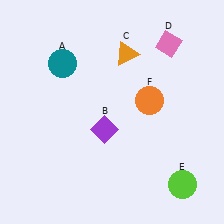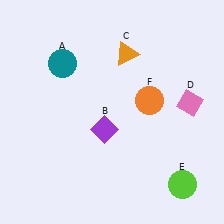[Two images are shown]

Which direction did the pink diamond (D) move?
The pink diamond (D) moved down.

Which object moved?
The pink diamond (D) moved down.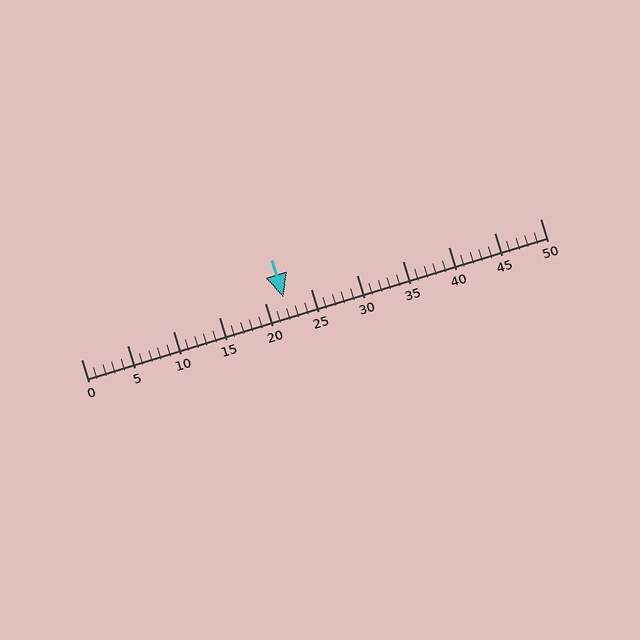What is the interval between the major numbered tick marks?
The major tick marks are spaced 5 units apart.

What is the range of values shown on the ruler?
The ruler shows values from 0 to 50.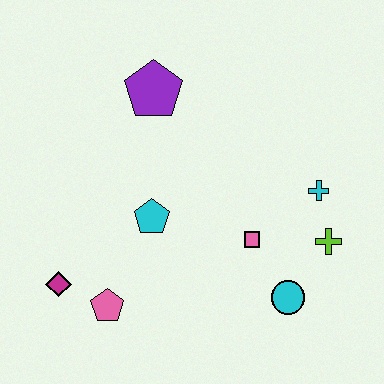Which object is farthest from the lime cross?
The magenta diamond is farthest from the lime cross.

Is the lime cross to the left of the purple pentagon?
No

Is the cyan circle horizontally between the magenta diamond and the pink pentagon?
No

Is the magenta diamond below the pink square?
Yes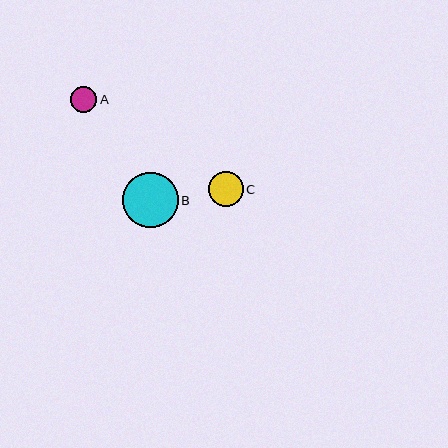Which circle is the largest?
Circle B is the largest with a size of approximately 56 pixels.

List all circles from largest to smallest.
From largest to smallest: B, C, A.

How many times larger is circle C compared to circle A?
Circle C is approximately 1.4 times the size of circle A.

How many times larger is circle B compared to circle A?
Circle B is approximately 2.2 times the size of circle A.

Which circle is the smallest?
Circle A is the smallest with a size of approximately 26 pixels.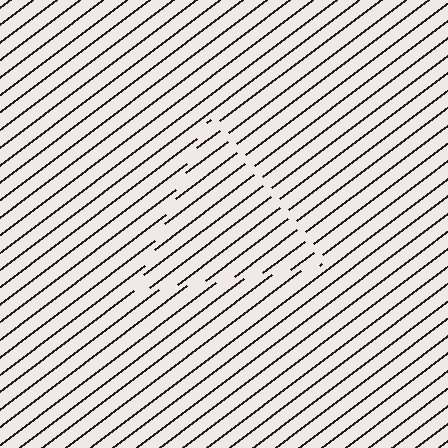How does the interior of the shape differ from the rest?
The interior of the shape contains the same grating, shifted by half a period — the contour is defined by the phase discontinuity where line-ends from the inner and outer gratings abut.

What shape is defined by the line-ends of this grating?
An illusory triangle. The interior of the shape contains the same grating, shifted by half a period — the contour is defined by the phase discontinuity where line-ends from the inner and outer gratings abut.